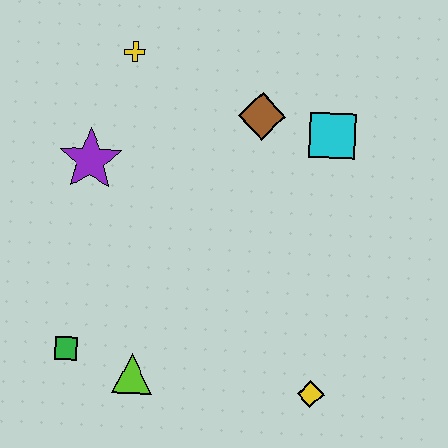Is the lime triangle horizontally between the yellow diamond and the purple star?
Yes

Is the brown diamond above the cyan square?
Yes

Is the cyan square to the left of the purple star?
No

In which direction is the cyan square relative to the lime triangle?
The cyan square is above the lime triangle.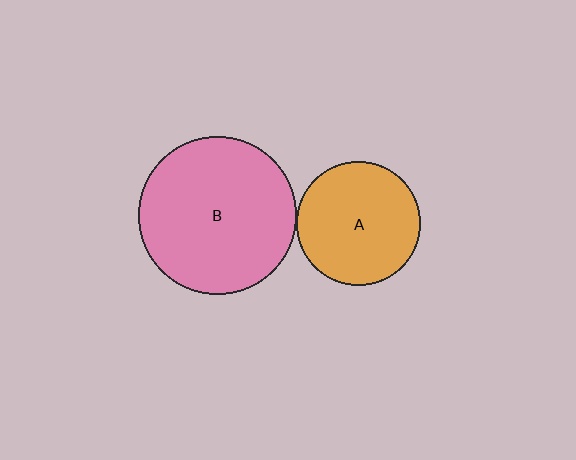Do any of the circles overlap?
No, none of the circles overlap.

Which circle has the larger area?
Circle B (pink).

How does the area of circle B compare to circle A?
Approximately 1.6 times.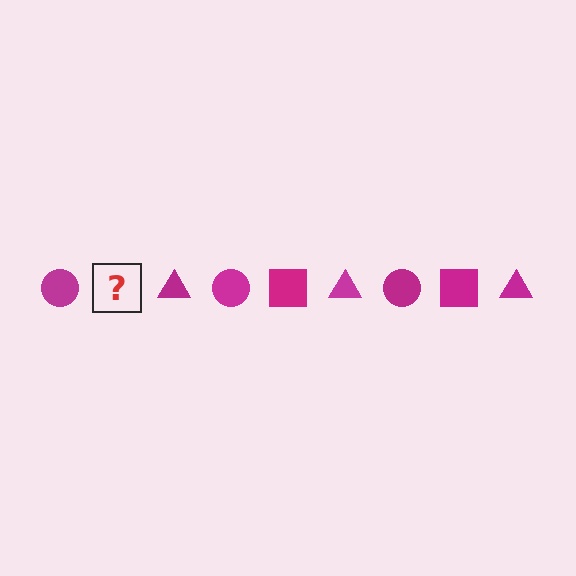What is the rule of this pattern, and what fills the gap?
The rule is that the pattern cycles through circle, square, triangle shapes in magenta. The gap should be filled with a magenta square.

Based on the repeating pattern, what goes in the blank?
The blank should be a magenta square.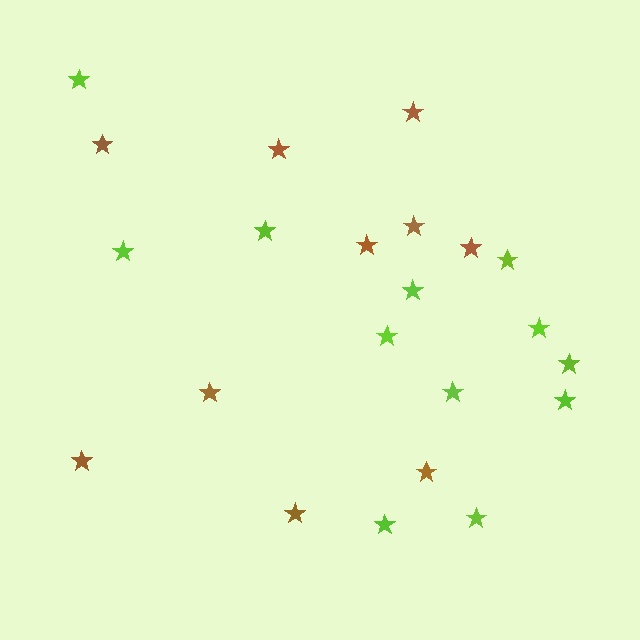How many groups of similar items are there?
There are 2 groups: one group of brown stars (10) and one group of lime stars (12).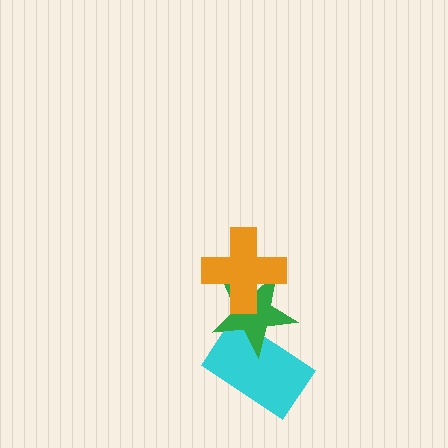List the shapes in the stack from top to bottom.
From top to bottom: the orange cross, the green star, the cyan rectangle.